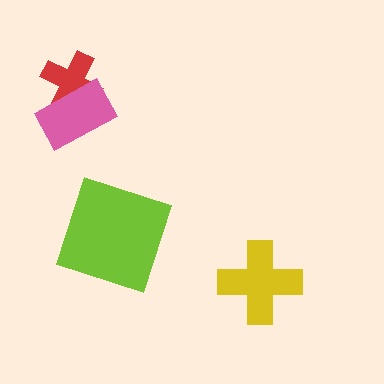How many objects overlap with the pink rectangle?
1 object overlaps with the pink rectangle.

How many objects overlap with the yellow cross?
0 objects overlap with the yellow cross.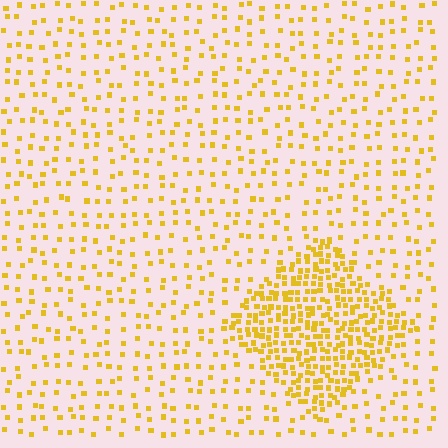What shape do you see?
I see a diamond.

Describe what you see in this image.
The image contains small yellow elements arranged at two different densities. A diamond-shaped region is visible where the elements are more densely packed than the surrounding area.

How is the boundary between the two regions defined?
The boundary is defined by a change in element density (approximately 3.0x ratio). All elements are the same color, size, and shape.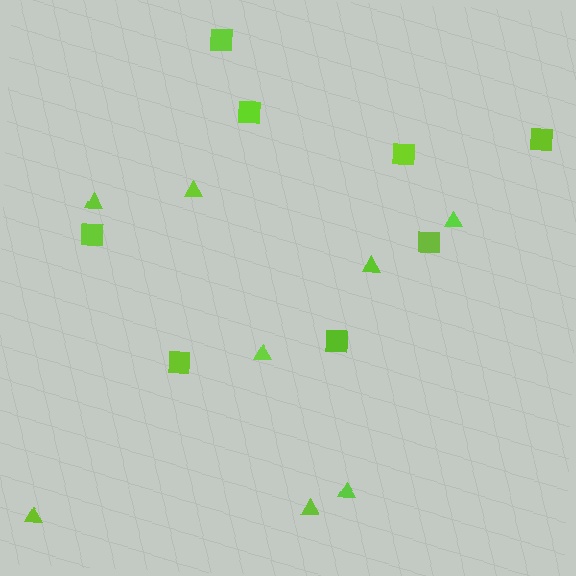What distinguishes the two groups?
There are 2 groups: one group of triangles (8) and one group of squares (8).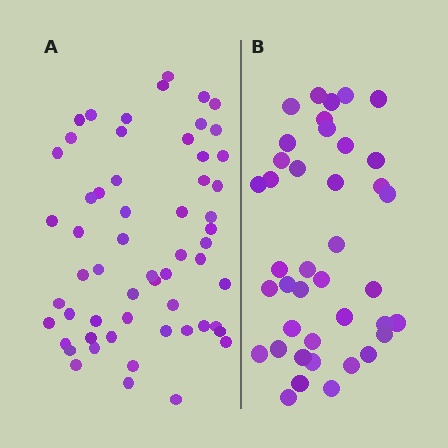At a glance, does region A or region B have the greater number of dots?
Region A (the left region) has more dots.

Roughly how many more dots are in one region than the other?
Region A has approximately 20 more dots than region B.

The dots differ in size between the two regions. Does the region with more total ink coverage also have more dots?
No. Region B has more total ink coverage because its dots are larger, but region A actually contains more individual dots. Total area can be misleading — the number of items is what matters here.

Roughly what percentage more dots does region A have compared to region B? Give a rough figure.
About 45% more.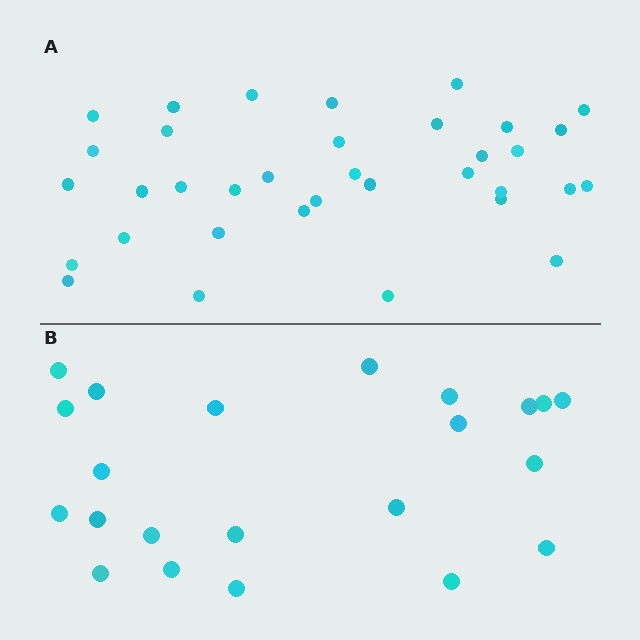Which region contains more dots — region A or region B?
Region A (the top region) has more dots.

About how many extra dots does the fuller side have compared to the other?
Region A has approximately 15 more dots than region B.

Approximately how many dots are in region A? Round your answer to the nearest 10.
About 40 dots. (The exact count is 35, which rounds to 40.)